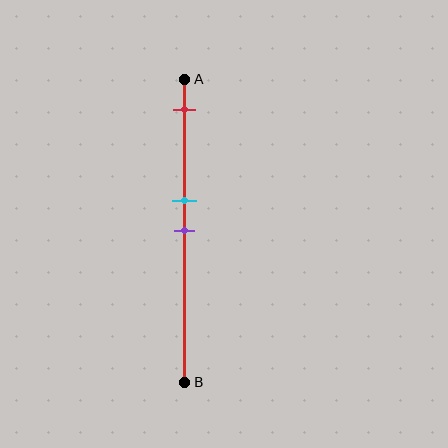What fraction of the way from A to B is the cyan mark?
The cyan mark is approximately 40% (0.4) of the way from A to B.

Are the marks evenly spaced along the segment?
No, the marks are not evenly spaced.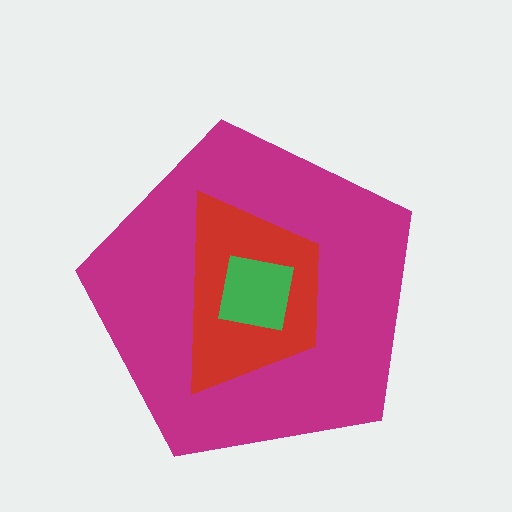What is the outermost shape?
The magenta pentagon.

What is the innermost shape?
The green square.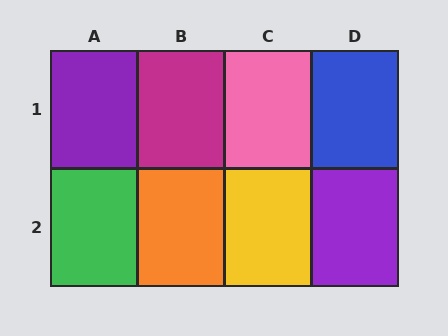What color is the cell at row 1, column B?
Magenta.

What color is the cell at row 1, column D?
Blue.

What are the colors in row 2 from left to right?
Green, orange, yellow, purple.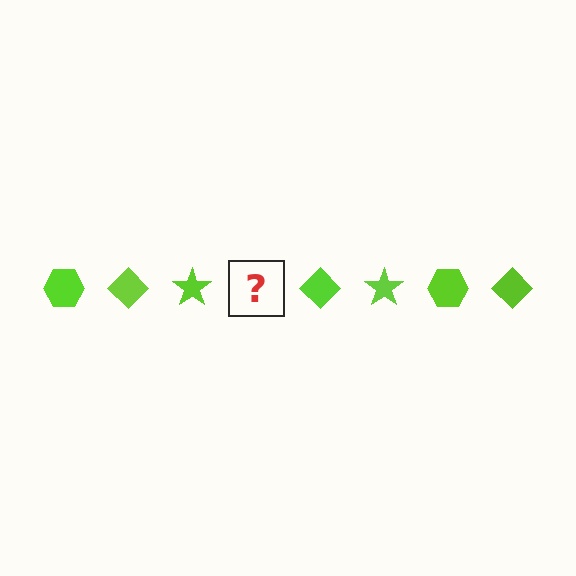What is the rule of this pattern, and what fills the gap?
The rule is that the pattern cycles through hexagon, diamond, star shapes in lime. The gap should be filled with a lime hexagon.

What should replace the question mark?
The question mark should be replaced with a lime hexagon.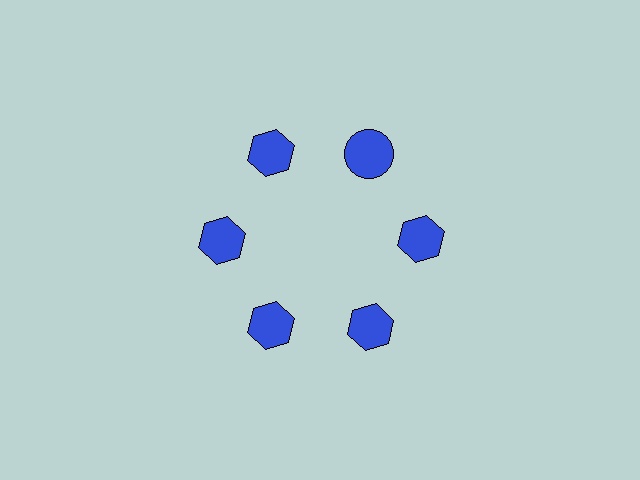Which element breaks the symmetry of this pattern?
The blue circle at roughly the 1 o'clock position breaks the symmetry. All other shapes are blue hexagons.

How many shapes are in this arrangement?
There are 6 shapes arranged in a ring pattern.